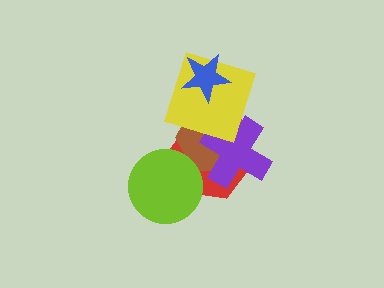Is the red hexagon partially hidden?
Yes, it is partially covered by another shape.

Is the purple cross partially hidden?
Yes, it is partially covered by another shape.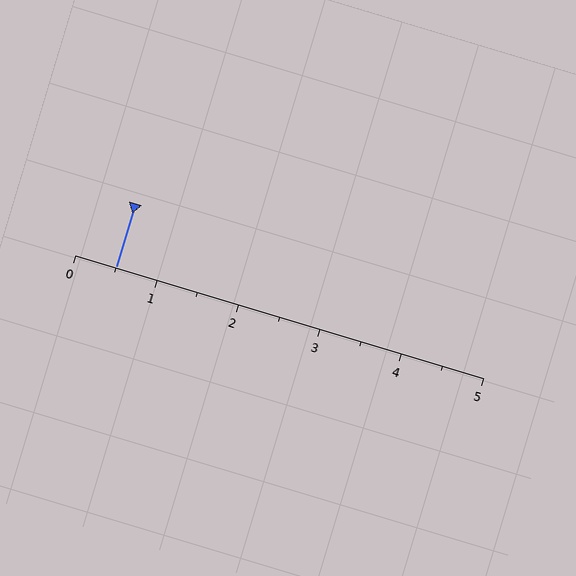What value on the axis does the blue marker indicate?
The marker indicates approximately 0.5.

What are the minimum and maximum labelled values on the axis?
The axis runs from 0 to 5.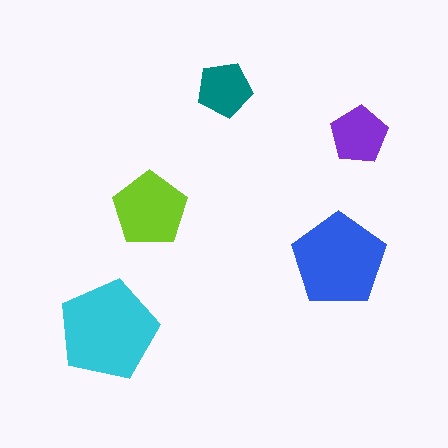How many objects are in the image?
There are 5 objects in the image.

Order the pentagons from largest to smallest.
the cyan one, the blue one, the lime one, the purple one, the teal one.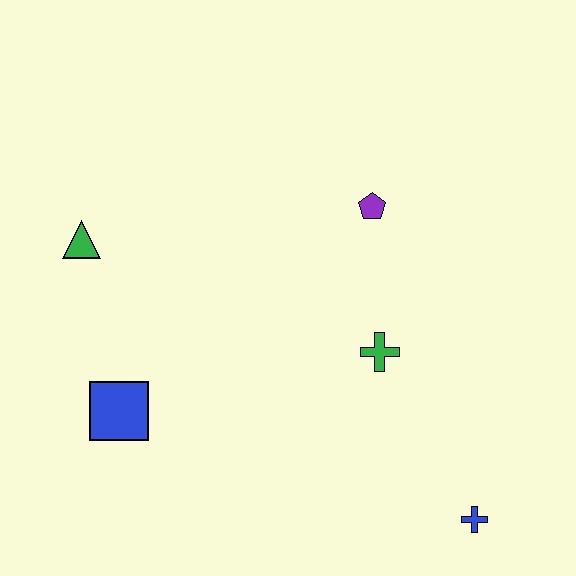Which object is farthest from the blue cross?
The green triangle is farthest from the blue cross.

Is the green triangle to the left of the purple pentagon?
Yes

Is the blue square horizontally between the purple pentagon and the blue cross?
No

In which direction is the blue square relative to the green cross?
The blue square is to the left of the green cross.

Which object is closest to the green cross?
The purple pentagon is closest to the green cross.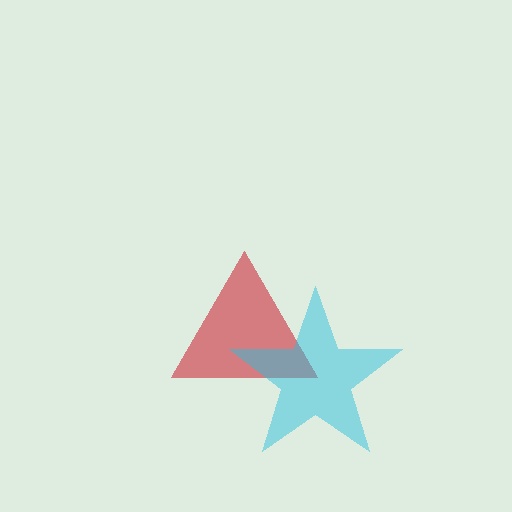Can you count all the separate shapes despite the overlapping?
Yes, there are 2 separate shapes.